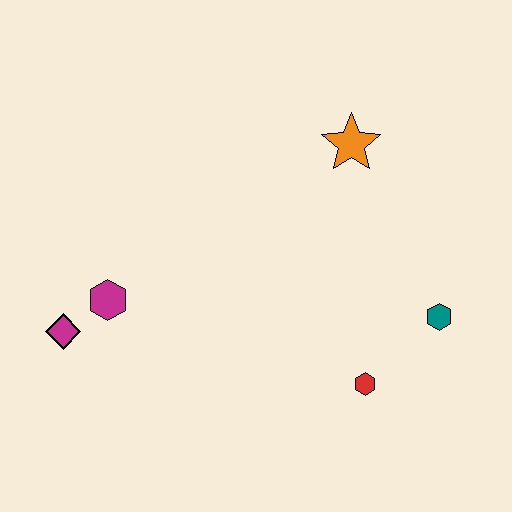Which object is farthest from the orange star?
The magenta diamond is farthest from the orange star.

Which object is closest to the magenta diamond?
The magenta hexagon is closest to the magenta diamond.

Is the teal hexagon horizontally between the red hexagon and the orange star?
No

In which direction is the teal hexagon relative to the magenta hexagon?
The teal hexagon is to the right of the magenta hexagon.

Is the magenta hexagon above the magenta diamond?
Yes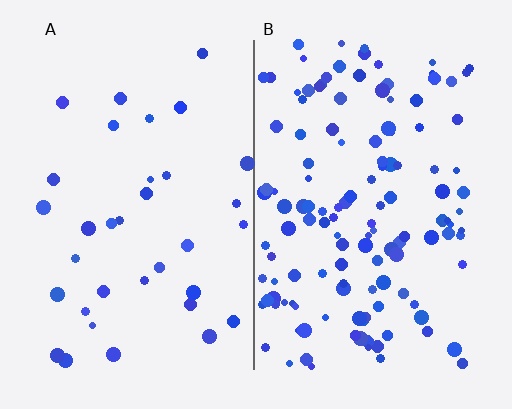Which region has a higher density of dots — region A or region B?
B (the right).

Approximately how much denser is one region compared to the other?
Approximately 3.8× — region B over region A.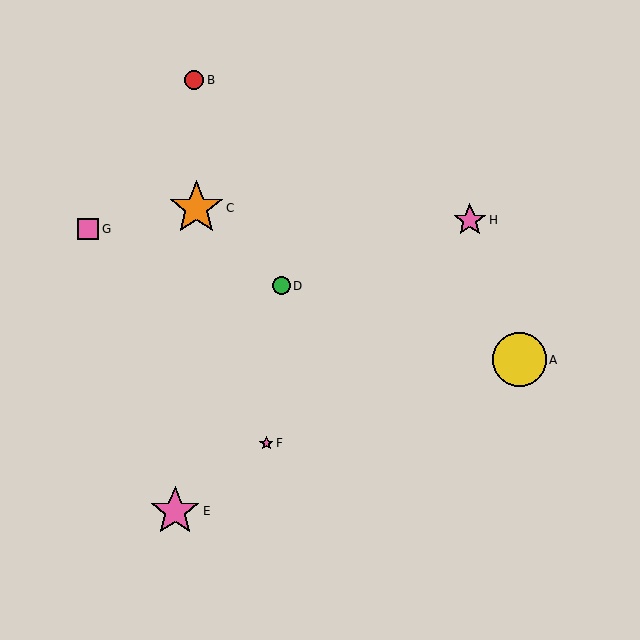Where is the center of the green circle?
The center of the green circle is at (281, 286).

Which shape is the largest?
The yellow circle (labeled A) is the largest.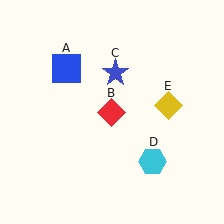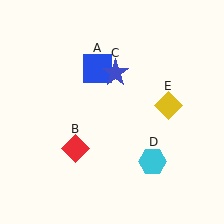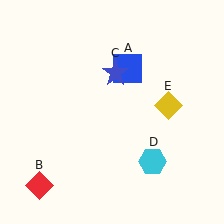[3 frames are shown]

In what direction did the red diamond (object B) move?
The red diamond (object B) moved down and to the left.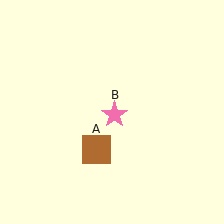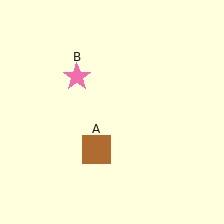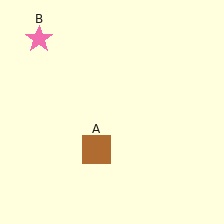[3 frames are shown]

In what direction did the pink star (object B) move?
The pink star (object B) moved up and to the left.